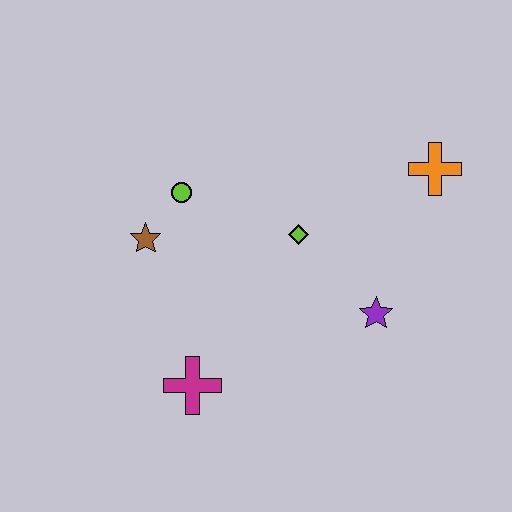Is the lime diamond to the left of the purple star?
Yes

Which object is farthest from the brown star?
The orange cross is farthest from the brown star.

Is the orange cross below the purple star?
No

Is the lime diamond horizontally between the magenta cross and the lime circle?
No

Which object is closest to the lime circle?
The brown star is closest to the lime circle.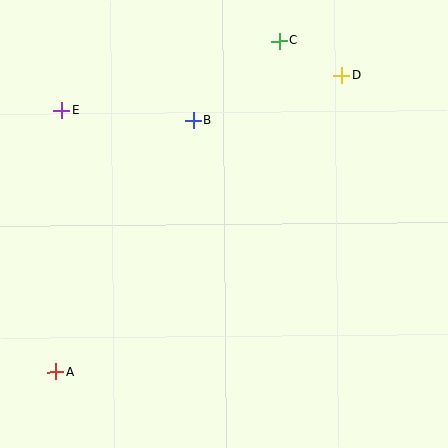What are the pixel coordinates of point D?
Point D is at (341, 75).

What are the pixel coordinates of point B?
Point B is at (194, 121).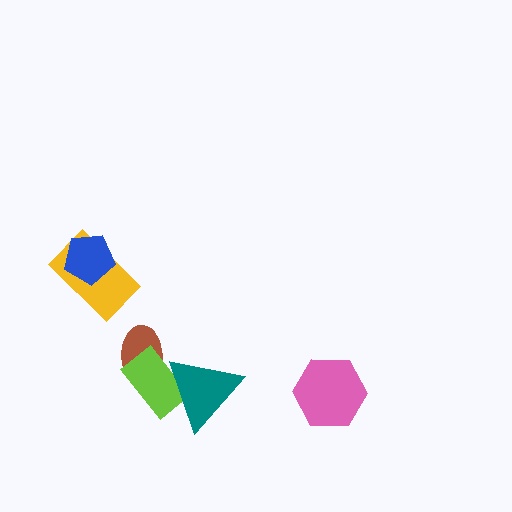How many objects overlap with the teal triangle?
1 object overlaps with the teal triangle.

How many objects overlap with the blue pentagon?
1 object overlaps with the blue pentagon.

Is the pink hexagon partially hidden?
No, no other shape covers it.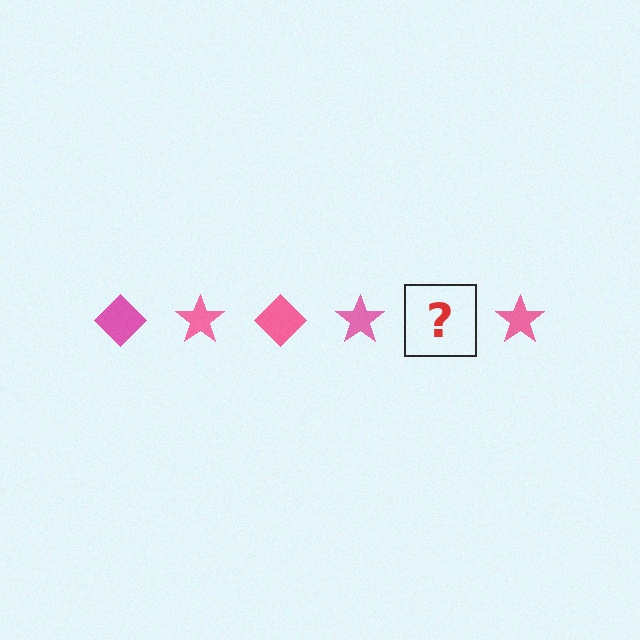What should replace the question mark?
The question mark should be replaced with a pink diamond.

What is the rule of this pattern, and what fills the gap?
The rule is that the pattern cycles through diamond, star shapes in pink. The gap should be filled with a pink diamond.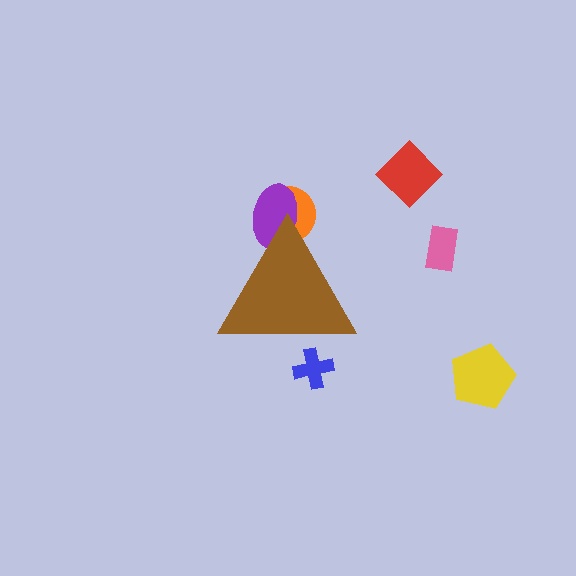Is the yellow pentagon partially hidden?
No, the yellow pentagon is fully visible.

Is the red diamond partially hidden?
No, the red diamond is fully visible.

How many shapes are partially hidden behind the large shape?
3 shapes are partially hidden.